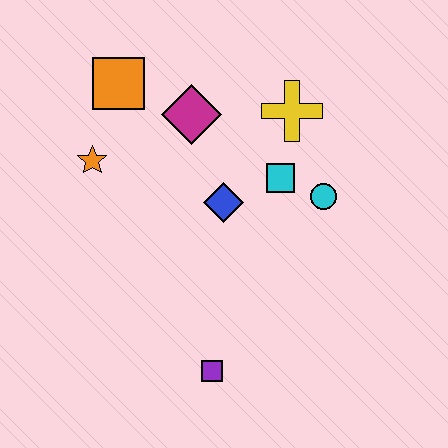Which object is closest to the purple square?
The blue diamond is closest to the purple square.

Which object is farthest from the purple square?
The orange square is farthest from the purple square.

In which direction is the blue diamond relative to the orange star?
The blue diamond is to the right of the orange star.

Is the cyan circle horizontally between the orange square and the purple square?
No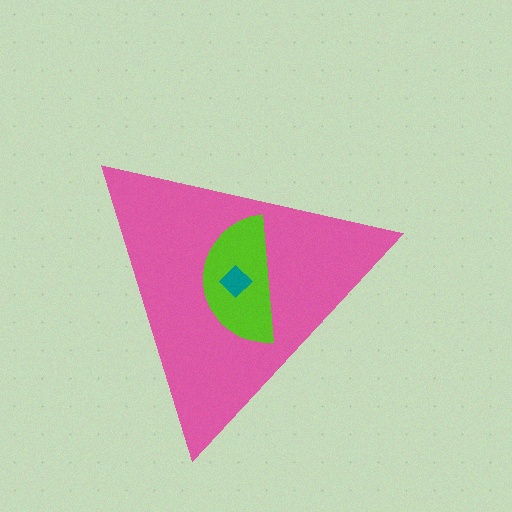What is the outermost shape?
The pink triangle.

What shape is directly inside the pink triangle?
The lime semicircle.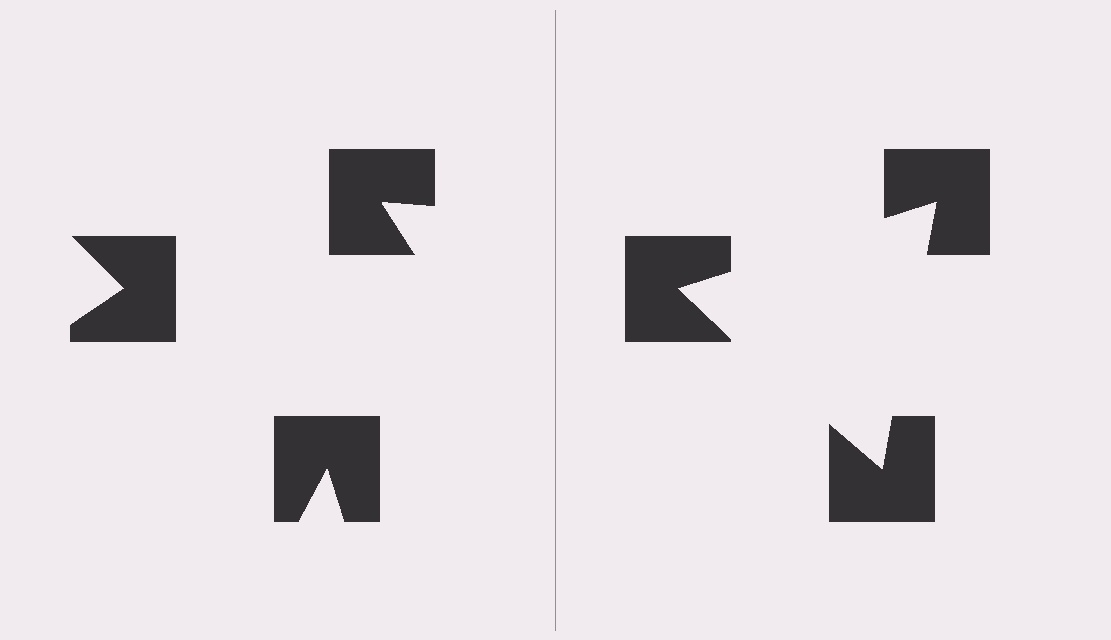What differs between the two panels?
The notched squares are positioned identically on both sides; only the wedge orientations differ. On the right they align to a triangle; on the left they are misaligned.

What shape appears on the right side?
An illusory triangle.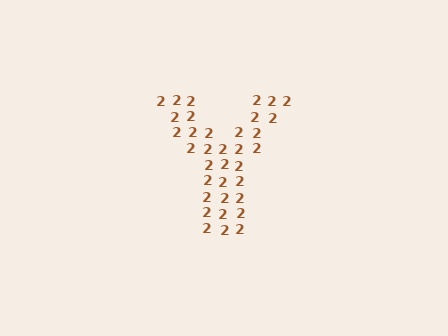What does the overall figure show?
The overall figure shows the letter Y.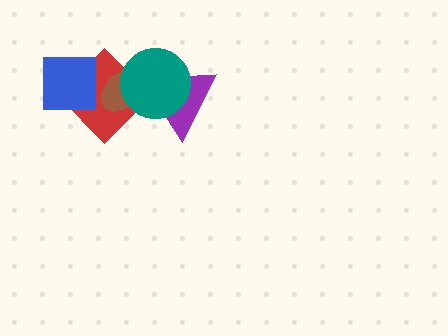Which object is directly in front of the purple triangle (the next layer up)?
The brown ellipse is directly in front of the purple triangle.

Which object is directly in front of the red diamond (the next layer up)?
The purple triangle is directly in front of the red diamond.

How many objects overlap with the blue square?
1 object overlaps with the blue square.